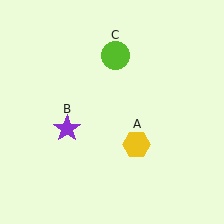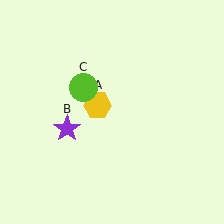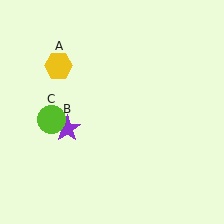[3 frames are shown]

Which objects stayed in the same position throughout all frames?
Purple star (object B) remained stationary.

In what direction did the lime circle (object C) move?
The lime circle (object C) moved down and to the left.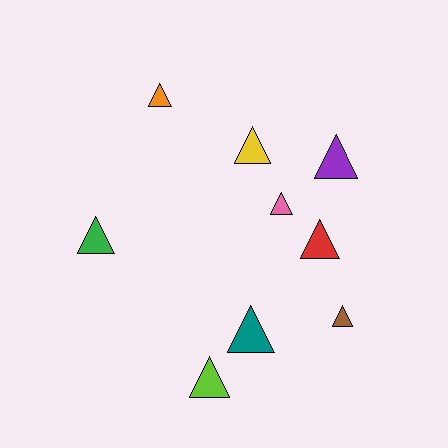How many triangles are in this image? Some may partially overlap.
There are 9 triangles.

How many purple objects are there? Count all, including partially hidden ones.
There is 1 purple object.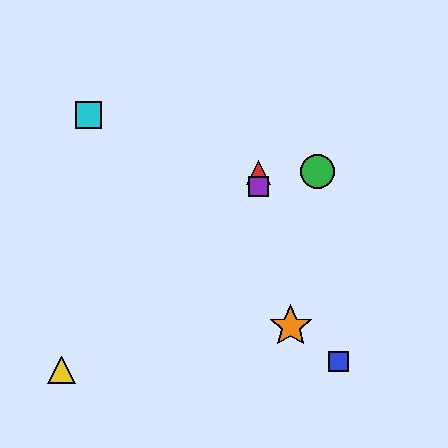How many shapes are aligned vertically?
2 shapes (the red triangle, the purple square) are aligned vertically.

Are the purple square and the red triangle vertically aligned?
Yes, both are at x≈259.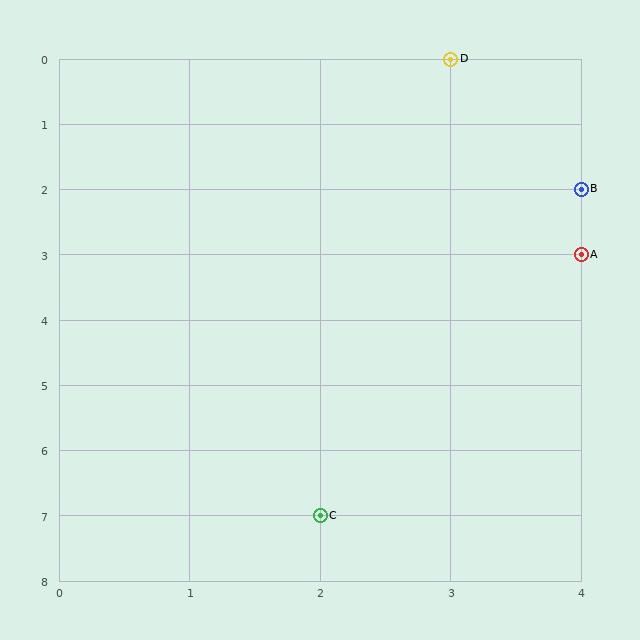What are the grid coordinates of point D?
Point D is at grid coordinates (3, 0).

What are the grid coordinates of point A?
Point A is at grid coordinates (4, 3).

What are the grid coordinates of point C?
Point C is at grid coordinates (2, 7).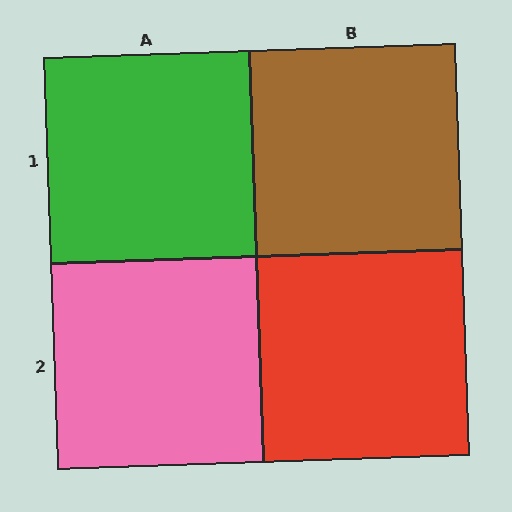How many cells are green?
1 cell is green.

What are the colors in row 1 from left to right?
Green, brown.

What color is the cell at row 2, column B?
Red.